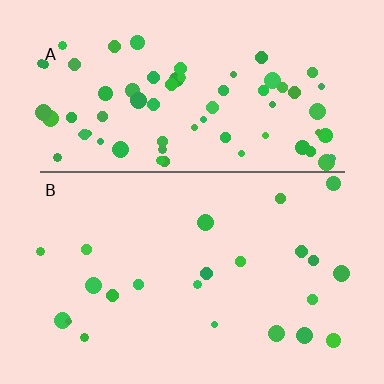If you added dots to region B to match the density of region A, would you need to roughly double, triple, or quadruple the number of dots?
Approximately triple.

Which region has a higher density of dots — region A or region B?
A (the top).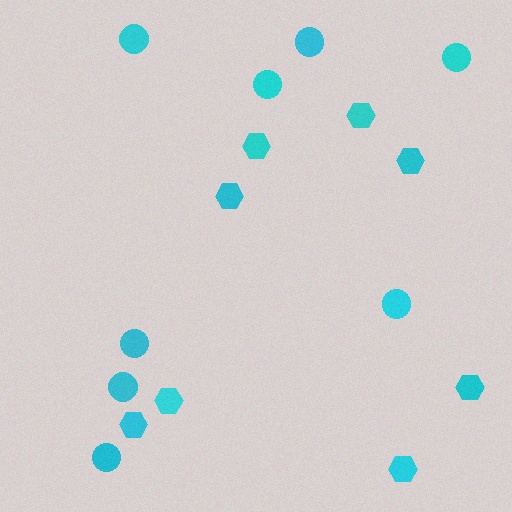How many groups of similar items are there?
There are 2 groups: one group of circles (8) and one group of hexagons (8).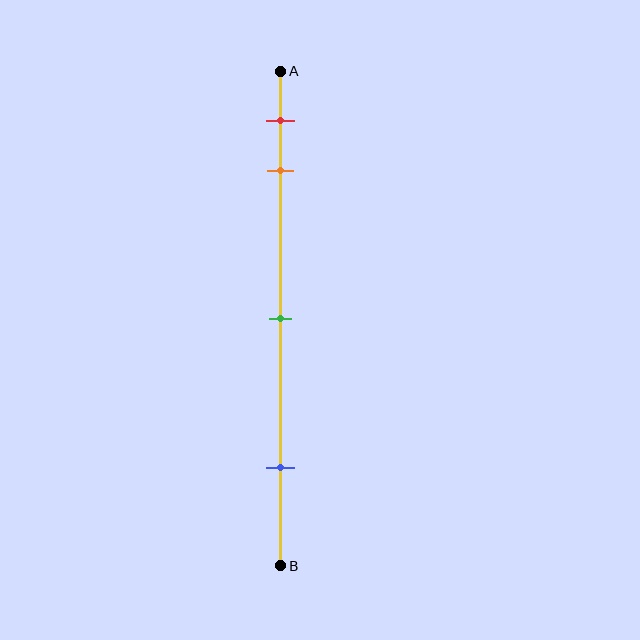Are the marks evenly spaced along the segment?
No, the marks are not evenly spaced.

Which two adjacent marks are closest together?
The red and orange marks are the closest adjacent pair.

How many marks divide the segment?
There are 4 marks dividing the segment.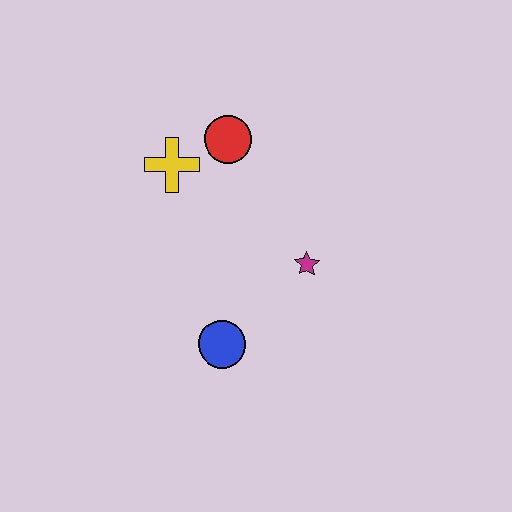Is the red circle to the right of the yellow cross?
Yes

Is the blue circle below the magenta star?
Yes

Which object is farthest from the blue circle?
The red circle is farthest from the blue circle.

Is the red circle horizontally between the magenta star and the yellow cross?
Yes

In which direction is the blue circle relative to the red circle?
The blue circle is below the red circle.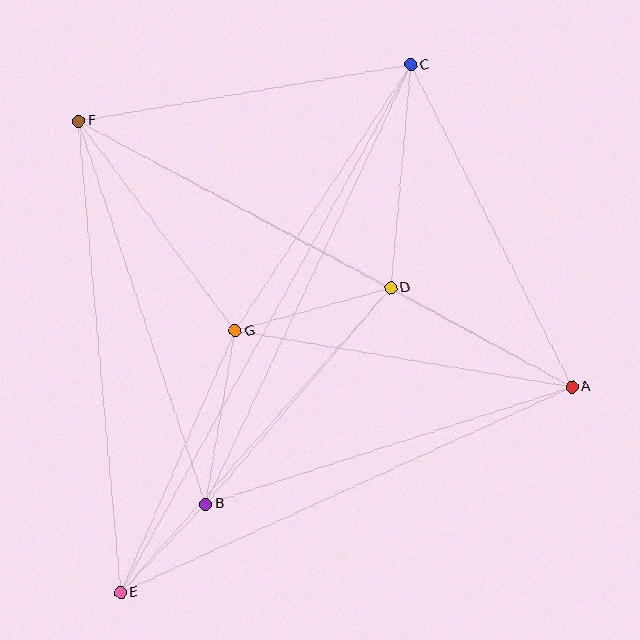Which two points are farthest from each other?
Points C and E are farthest from each other.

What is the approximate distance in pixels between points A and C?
The distance between A and C is approximately 360 pixels.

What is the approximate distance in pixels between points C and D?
The distance between C and D is approximately 224 pixels.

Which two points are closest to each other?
Points B and E are closest to each other.